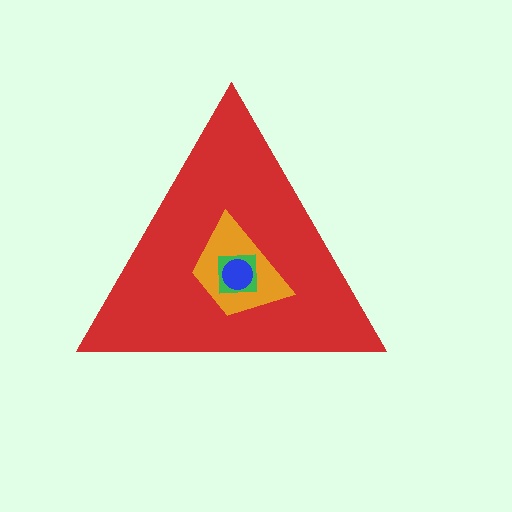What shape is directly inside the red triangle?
The orange trapezoid.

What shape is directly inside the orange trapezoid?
The green square.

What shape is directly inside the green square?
The blue circle.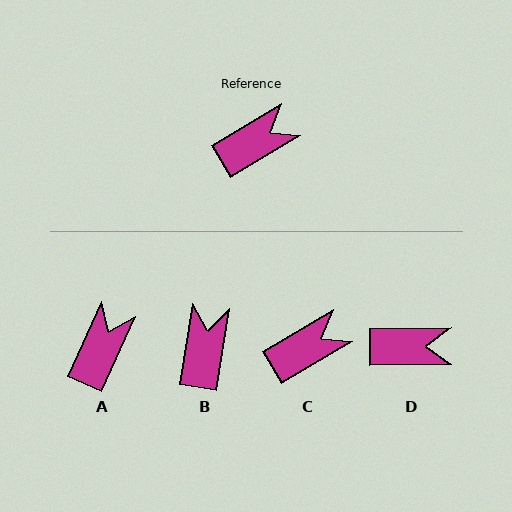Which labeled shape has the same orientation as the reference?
C.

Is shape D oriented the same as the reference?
No, it is off by about 30 degrees.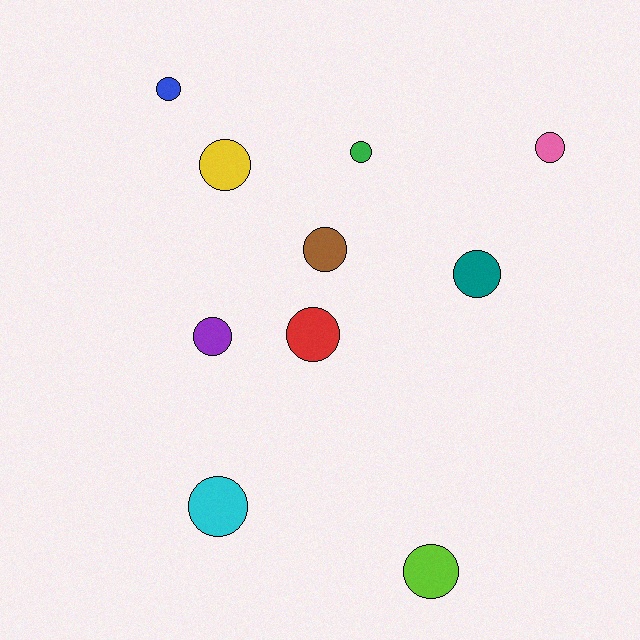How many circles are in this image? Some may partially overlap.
There are 10 circles.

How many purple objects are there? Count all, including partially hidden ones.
There is 1 purple object.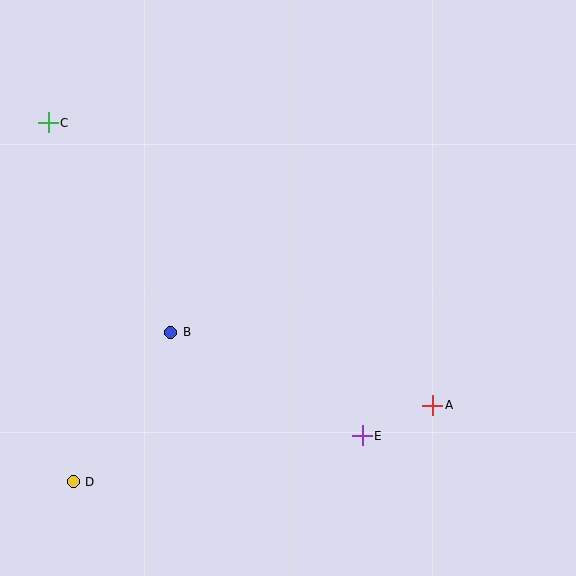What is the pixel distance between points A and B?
The distance between A and B is 272 pixels.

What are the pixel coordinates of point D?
Point D is at (73, 482).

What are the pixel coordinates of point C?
Point C is at (48, 123).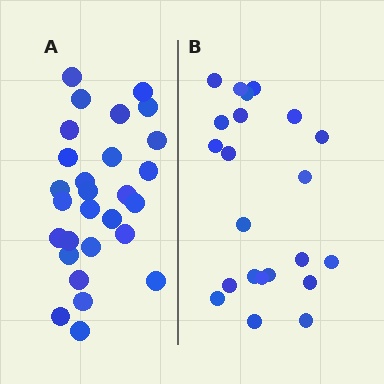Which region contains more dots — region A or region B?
Region A (the left region) has more dots.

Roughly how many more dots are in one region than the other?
Region A has about 6 more dots than region B.